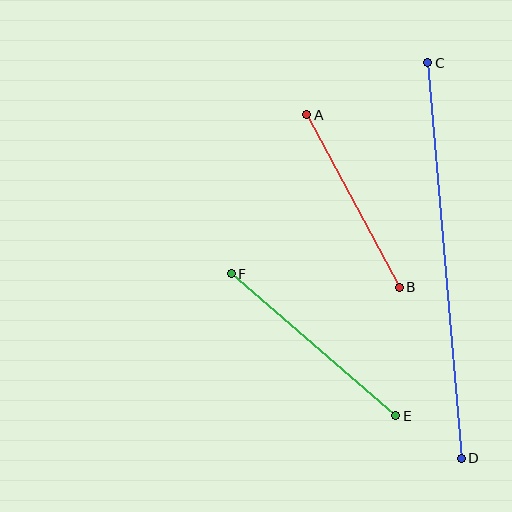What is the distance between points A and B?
The distance is approximately 196 pixels.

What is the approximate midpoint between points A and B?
The midpoint is at approximately (353, 201) pixels.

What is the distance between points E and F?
The distance is approximately 217 pixels.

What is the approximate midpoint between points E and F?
The midpoint is at approximately (314, 345) pixels.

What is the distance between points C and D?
The distance is approximately 397 pixels.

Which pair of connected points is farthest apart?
Points C and D are farthest apart.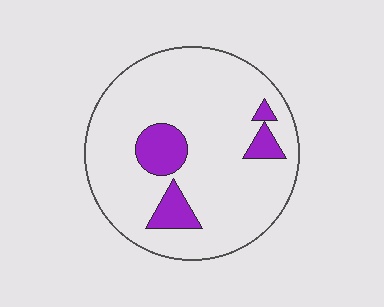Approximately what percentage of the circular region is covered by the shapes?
Approximately 15%.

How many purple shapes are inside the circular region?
4.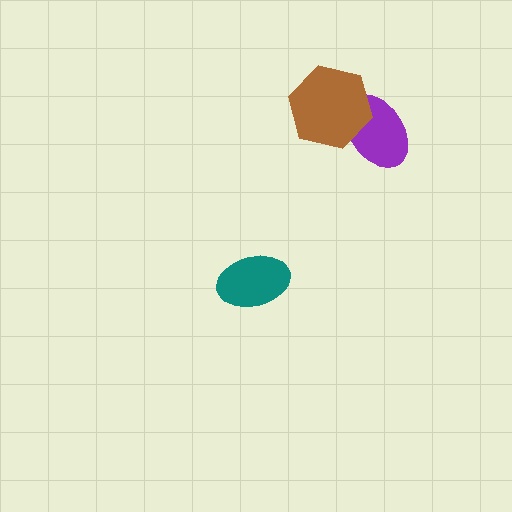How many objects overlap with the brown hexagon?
1 object overlaps with the brown hexagon.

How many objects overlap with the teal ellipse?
0 objects overlap with the teal ellipse.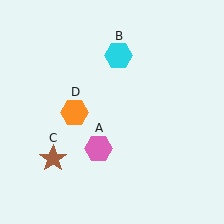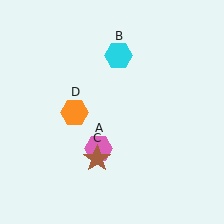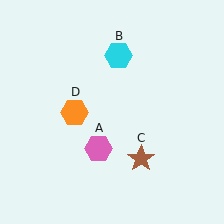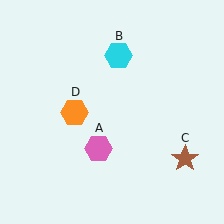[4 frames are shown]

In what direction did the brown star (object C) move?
The brown star (object C) moved right.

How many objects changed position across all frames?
1 object changed position: brown star (object C).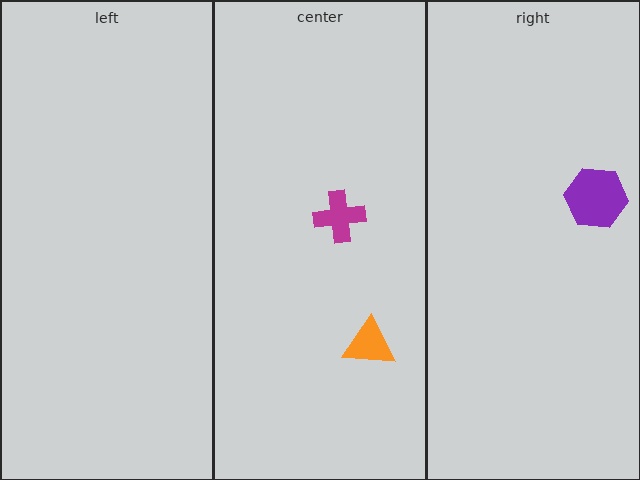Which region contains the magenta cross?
The center region.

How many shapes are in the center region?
2.